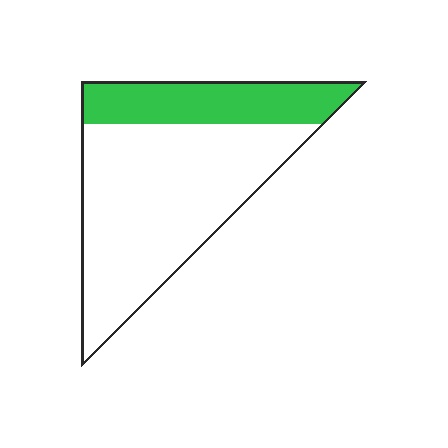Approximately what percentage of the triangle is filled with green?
Approximately 30%.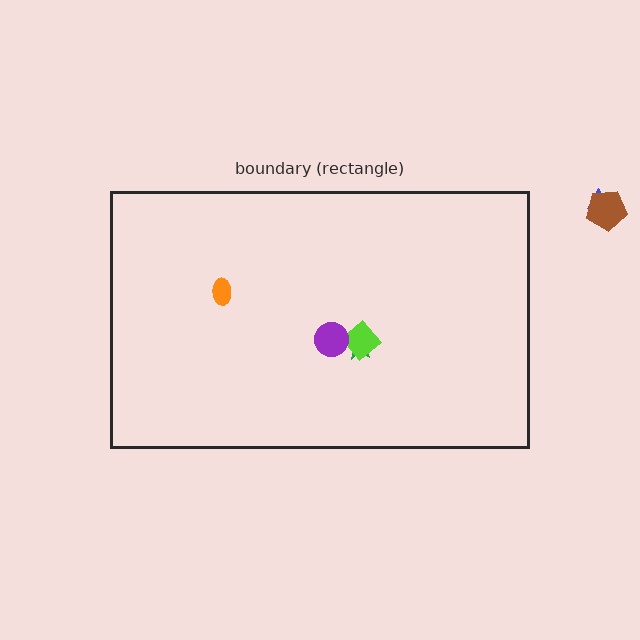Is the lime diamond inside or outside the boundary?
Inside.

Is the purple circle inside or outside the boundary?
Inside.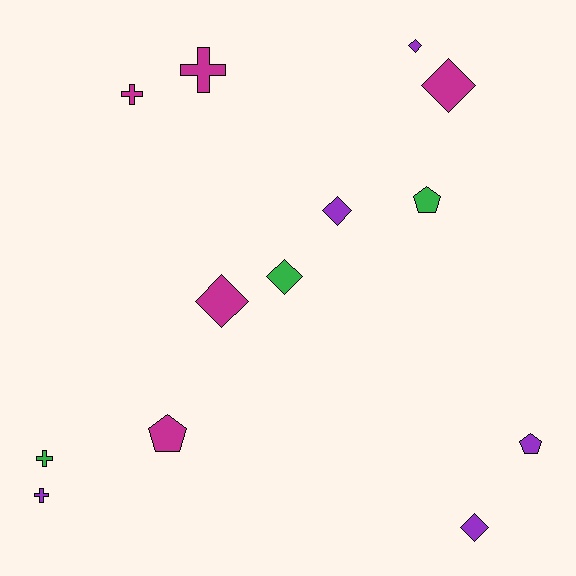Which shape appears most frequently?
Diamond, with 6 objects.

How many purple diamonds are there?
There are 3 purple diamonds.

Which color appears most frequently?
Magenta, with 5 objects.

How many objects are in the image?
There are 13 objects.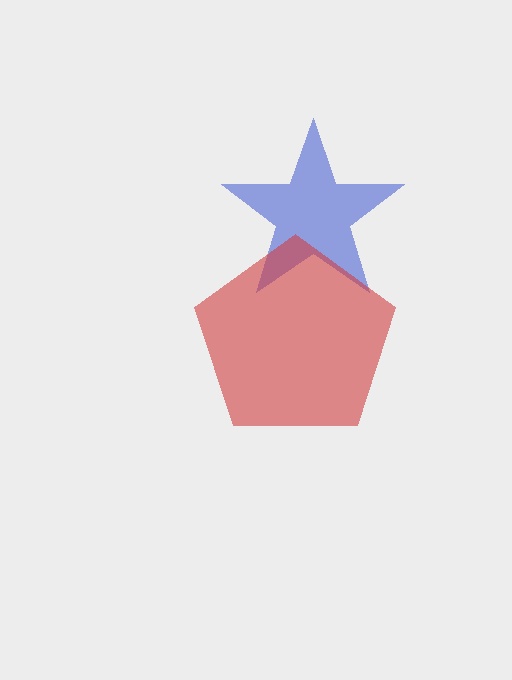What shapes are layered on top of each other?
The layered shapes are: a blue star, a red pentagon.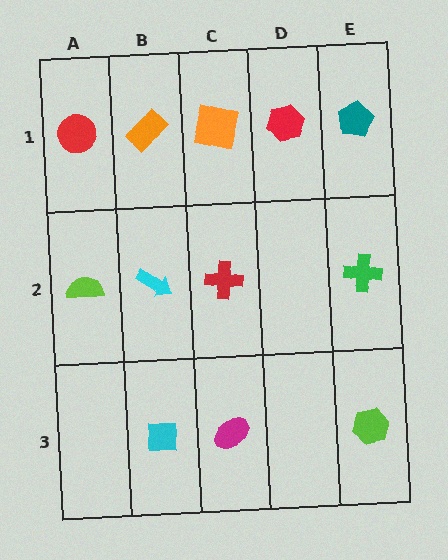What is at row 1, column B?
An orange rectangle.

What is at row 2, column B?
A cyan arrow.